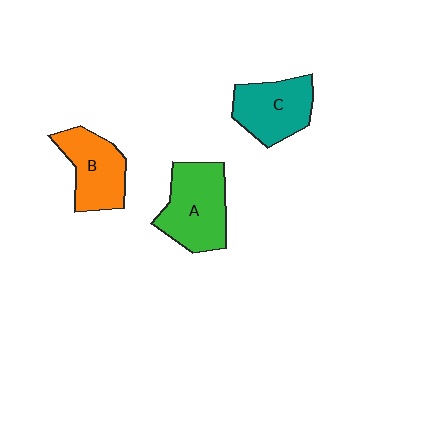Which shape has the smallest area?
Shape B (orange).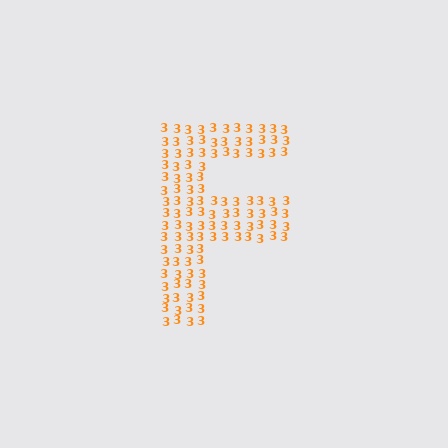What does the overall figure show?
The overall figure shows the letter F.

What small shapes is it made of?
It is made of small digit 3's.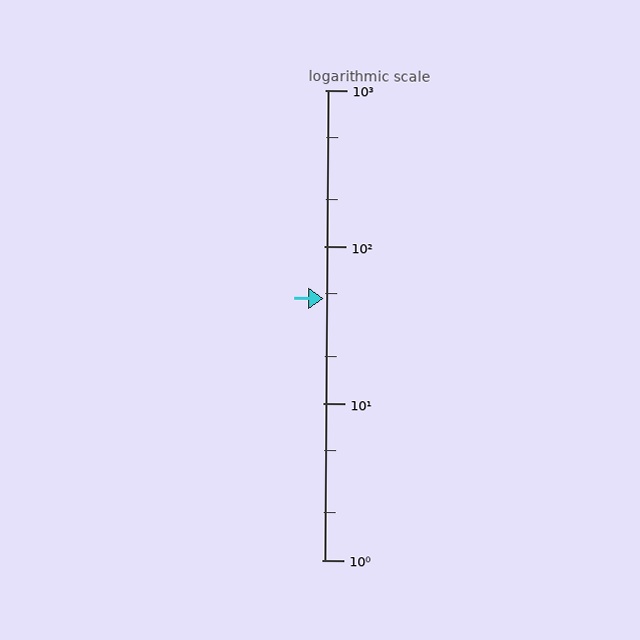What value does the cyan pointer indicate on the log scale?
The pointer indicates approximately 47.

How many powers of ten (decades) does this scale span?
The scale spans 3 decades, from 1 to 1000.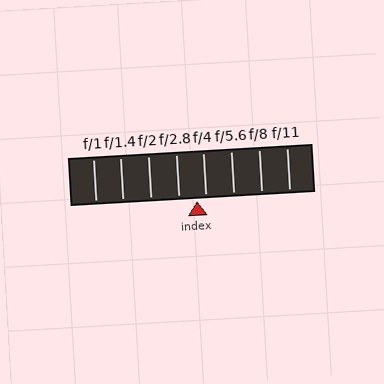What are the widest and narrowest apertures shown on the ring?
The widest aperture shown is f/1 and the narrowest is f/11.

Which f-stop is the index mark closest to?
The index mark is closest to f/4.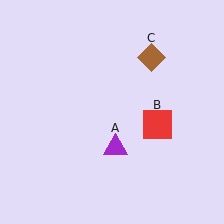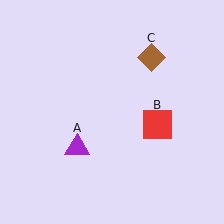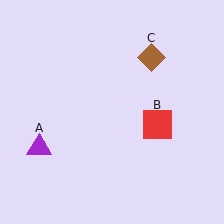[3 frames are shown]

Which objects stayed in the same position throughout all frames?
Red square (object B) and brown diamond (object C) remained stationary.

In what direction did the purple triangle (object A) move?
The purple triangle (object A) moved left.